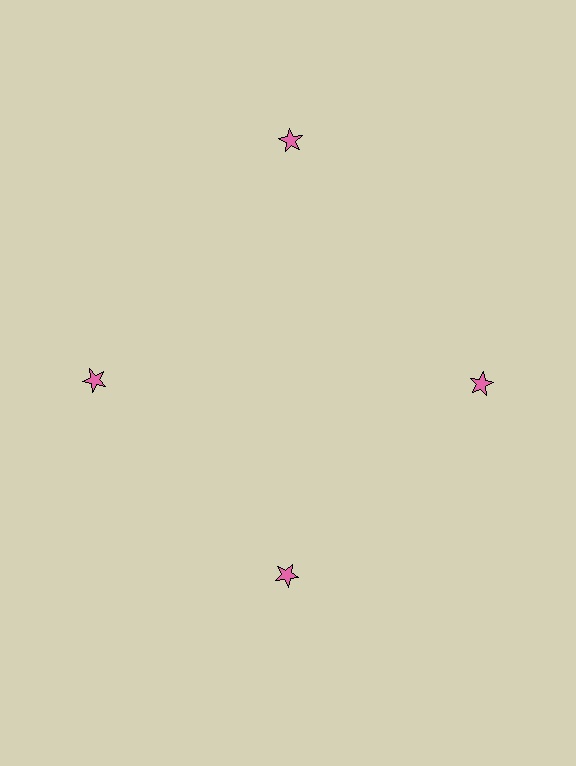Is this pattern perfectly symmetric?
No. The 4 pink stars are arranged in a ring, but one element near the 12 o'clock position is pushed outward from the center, breaking the 4-fold rotational symmetry.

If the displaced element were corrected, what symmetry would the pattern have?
It would have 4-fold rotational symmetry — the pattern would map onto itself every 90 degrees.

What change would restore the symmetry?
The symmetry would be restored by moving it inward, back onto the ring so that all 4 stars sit at equal angles and equal distance from the center.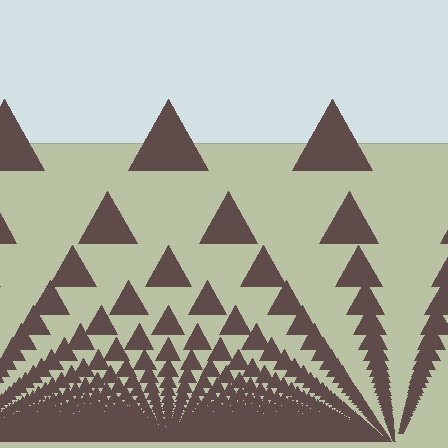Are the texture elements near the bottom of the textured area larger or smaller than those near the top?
Smaller. The gradient is inverted — elements near the bottom are smaller and denser.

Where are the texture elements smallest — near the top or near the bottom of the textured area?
Near the bottom.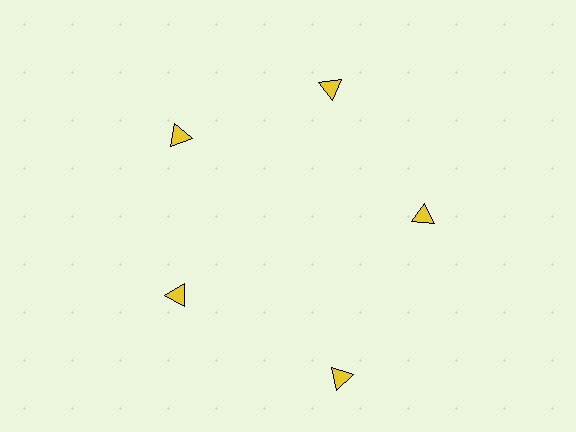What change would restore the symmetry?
The symmetry would be restored by moving it inward, back onto the ring so that all 5 triangles sit at equal angles and equal distance from the center.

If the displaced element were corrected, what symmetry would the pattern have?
It would have 5-fold rotational symmetry — the pattern would map onto itself every 72 degrees.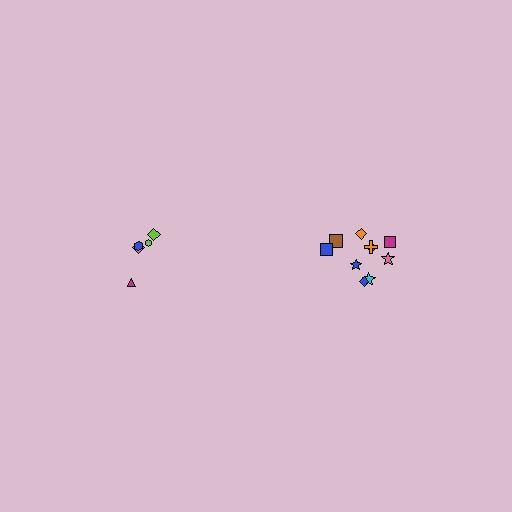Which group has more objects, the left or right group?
The right group.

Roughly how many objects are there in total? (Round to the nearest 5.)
Roughly 15 objects in total.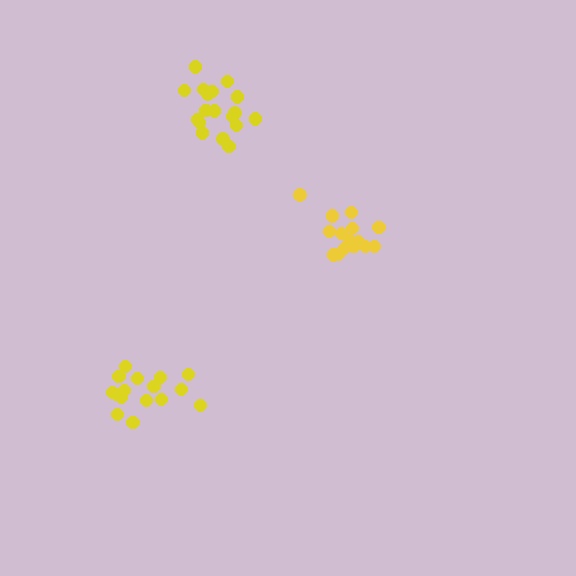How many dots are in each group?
Group 1: 16 dots, Group 2: 16 dots, Group 3: 18 dots (50 total).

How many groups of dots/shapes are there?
There are 3 groups.